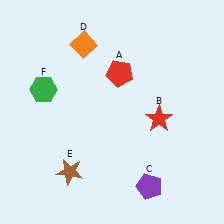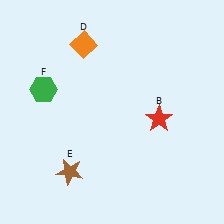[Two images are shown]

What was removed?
The purple pentagon (C), the red pentagon (A) were removed in Image 2.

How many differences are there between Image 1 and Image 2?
There are 2 differences between the two images.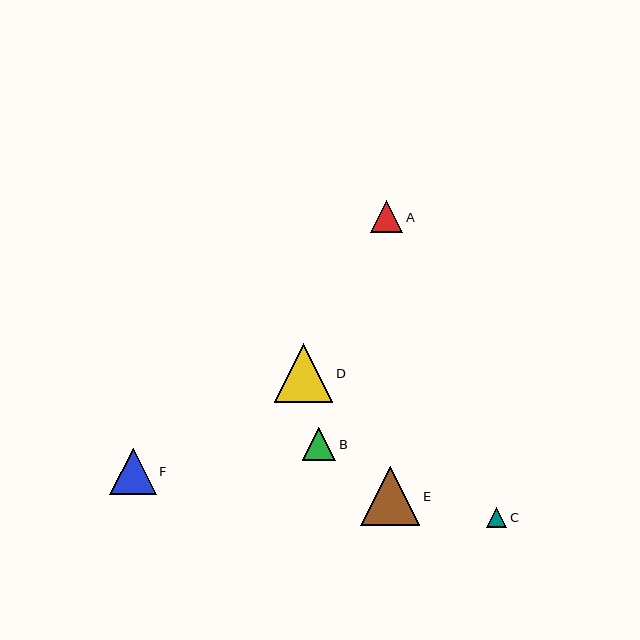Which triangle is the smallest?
Triangle C is the smallest with a size of approximately 20 pixels.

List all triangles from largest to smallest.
From largest to smallest: E, D, F, B, A, C.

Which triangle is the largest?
Triangle E is the largest with a size of approximately 59 pixels.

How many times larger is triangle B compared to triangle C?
Triangle B is approximately 1.7 times the size of triangle C.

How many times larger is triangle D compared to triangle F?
Triangle D is approximately 1.3 times the size of triangle F.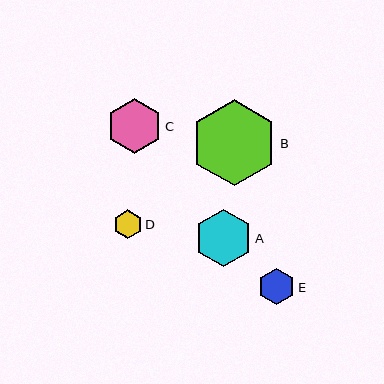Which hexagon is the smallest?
Hexagon D is the smallest with a size of approximately 28 pixels.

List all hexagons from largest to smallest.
From largest to smallest: B, A, C, E, D.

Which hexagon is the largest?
Hexagon B is the largest with a size of approximately 86 pixels.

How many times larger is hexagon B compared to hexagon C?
Hexagon B is approximately 1.6 times the size of hexagon C.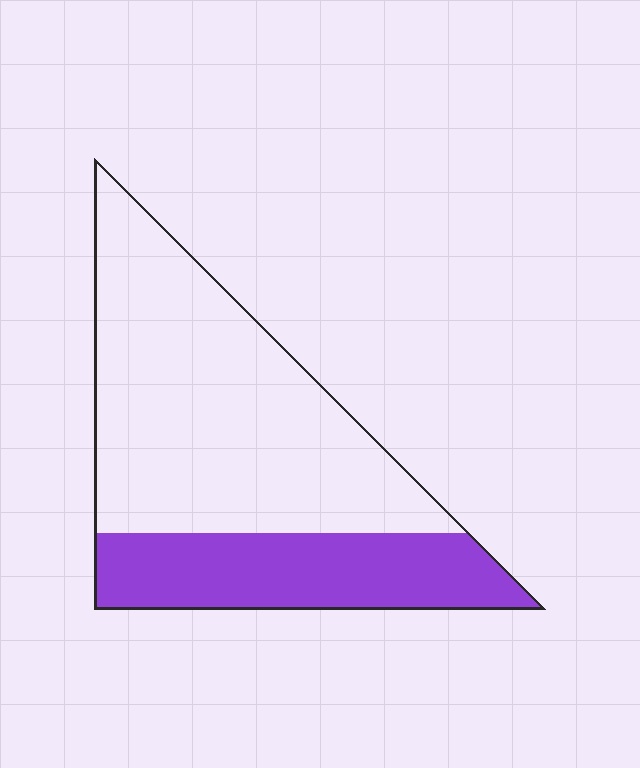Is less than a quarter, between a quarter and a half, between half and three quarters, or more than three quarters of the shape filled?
Between a quarter and a half.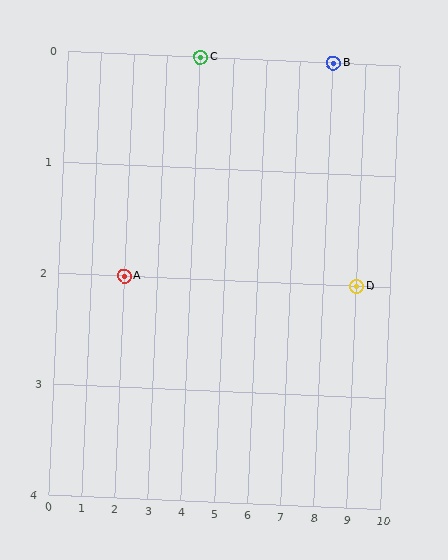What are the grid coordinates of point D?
Point D is at grid coordinates (9, 2).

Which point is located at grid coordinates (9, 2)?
Point D is at (9, 2).